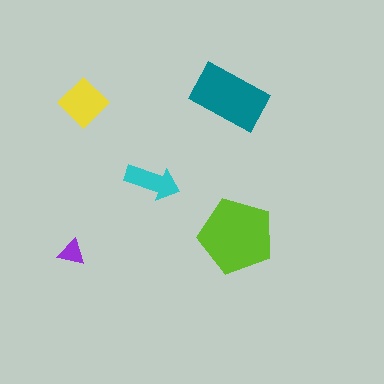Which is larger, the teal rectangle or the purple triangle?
The teal rectangle.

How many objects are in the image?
There are 5 objects in the image.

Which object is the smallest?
The purple triangle.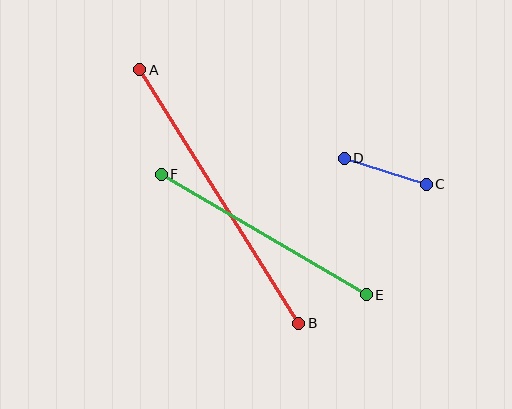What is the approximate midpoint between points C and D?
The midpoint is at approximately (385, 171) pixels.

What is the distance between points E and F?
The distance is approximately 238 pixels.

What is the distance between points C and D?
The distance is approximately 86 pixels.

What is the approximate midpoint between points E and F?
The midpoint is at approximately (264, 234) pixels.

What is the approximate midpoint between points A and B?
The midpoint is at approximately (219, 196) pixels.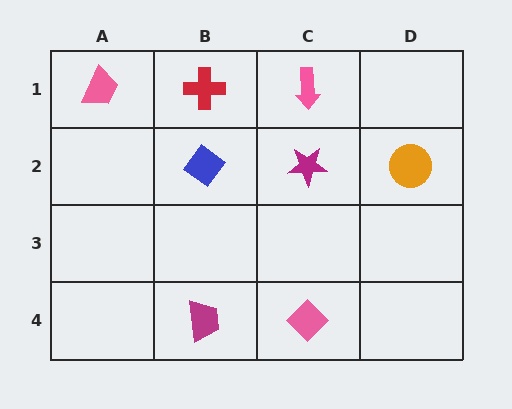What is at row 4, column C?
A pink diamond.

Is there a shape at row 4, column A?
No, that cell is empty.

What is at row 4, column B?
A magenta trapezoid.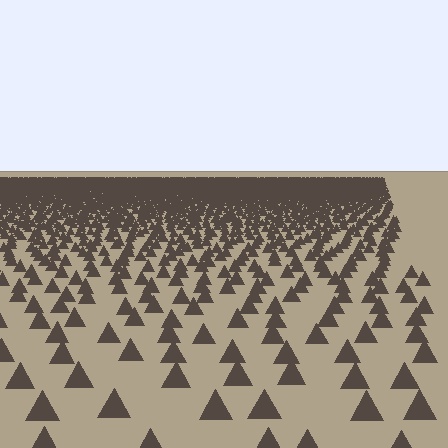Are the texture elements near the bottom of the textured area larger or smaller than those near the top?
Larger. Near the bottom, elements are closer to the viewer and appear at a bigger on-screen size.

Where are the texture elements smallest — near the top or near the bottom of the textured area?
Near the top.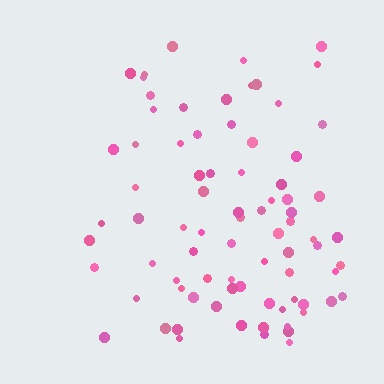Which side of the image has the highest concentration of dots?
The right.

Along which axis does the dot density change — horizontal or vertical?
Horizontal.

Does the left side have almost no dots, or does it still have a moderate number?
Still a moderate number, just noticeably fewer than the right.